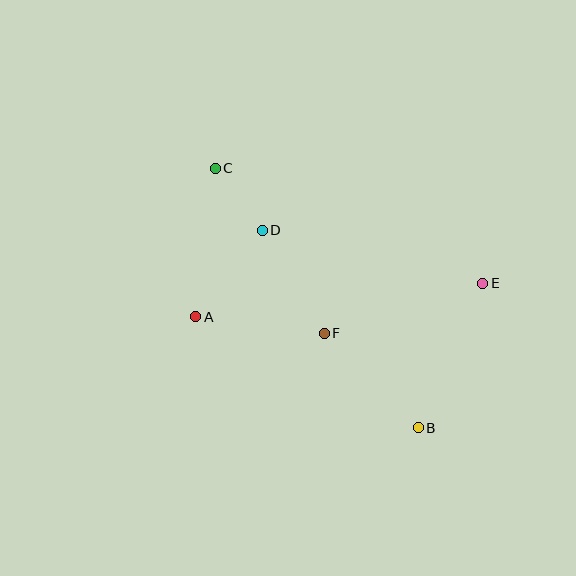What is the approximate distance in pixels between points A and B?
The distance between A and B is approximately 249 pixels.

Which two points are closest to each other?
Points C and D are closest to each other.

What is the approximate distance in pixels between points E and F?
The distance between E and F is approximately 166 pixels.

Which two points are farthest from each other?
Points B and C are farthest from each other.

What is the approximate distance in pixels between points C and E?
The distance between C and E is approximately 291 pixels.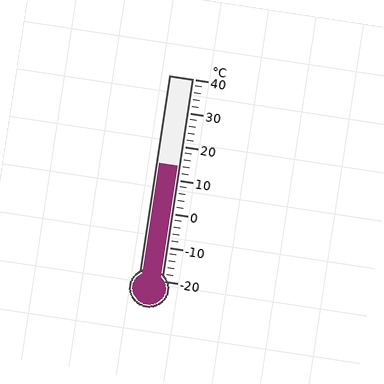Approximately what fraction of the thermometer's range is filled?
The thermometer is filled to approximately 55% of its range.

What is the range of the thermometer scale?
The thermometer scale ranges from -20°C to 40°C.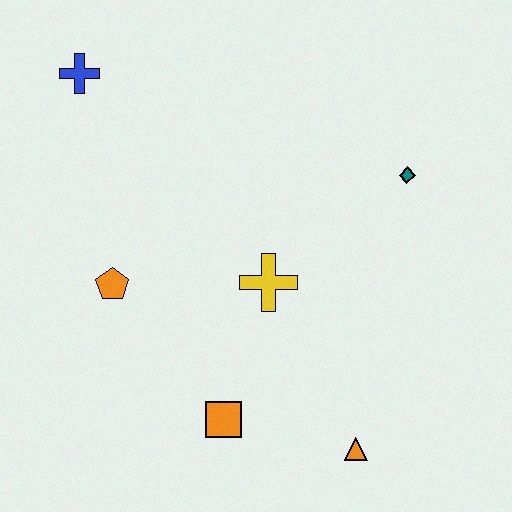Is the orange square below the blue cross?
Yes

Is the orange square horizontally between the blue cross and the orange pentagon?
No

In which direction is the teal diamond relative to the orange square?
The teal diamond is above the orange square.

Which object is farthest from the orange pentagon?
The teal diamond is farthest from the orange pentagon.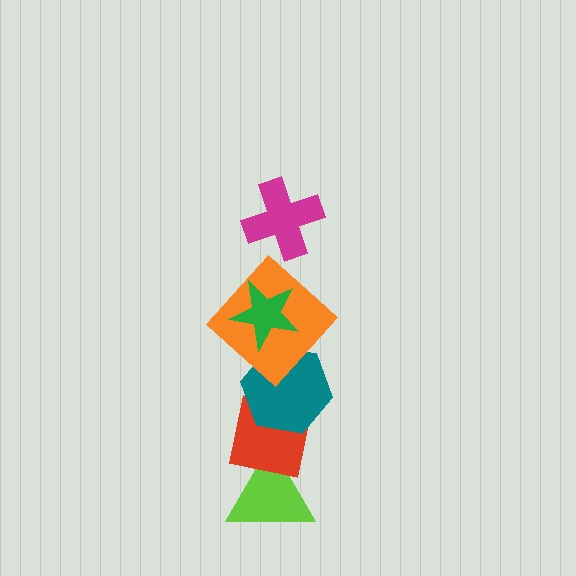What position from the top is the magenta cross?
The magenta cross is 1st from the top.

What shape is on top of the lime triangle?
The red square is on top of the lime triangle.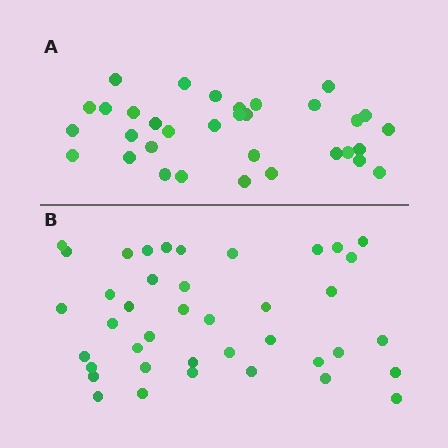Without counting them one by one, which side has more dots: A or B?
Region B (the bottom region) has more dots.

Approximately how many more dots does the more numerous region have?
Region B has roughly 8 or so more dots than region A.